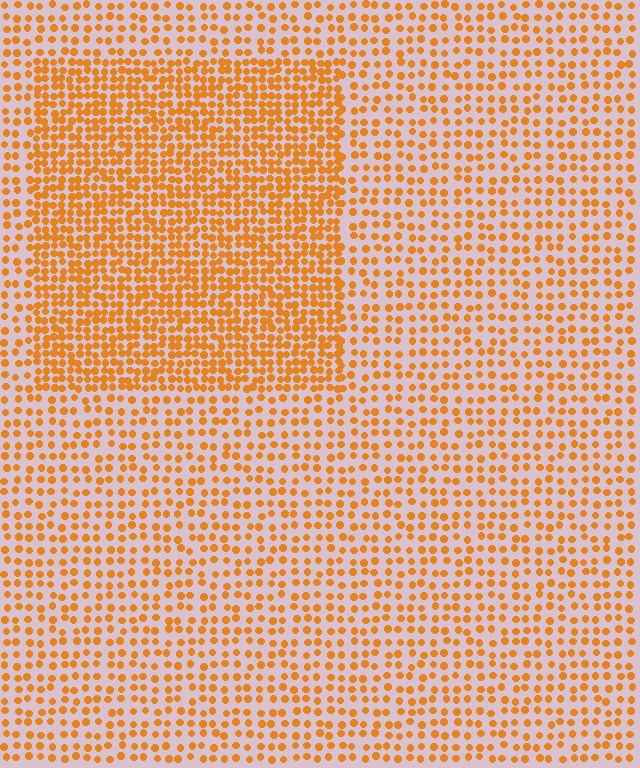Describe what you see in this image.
The image contains small orange elements arranged at two different densities. A rectangle-shaped region is visible where the elements are more densely packed than the surrounding area.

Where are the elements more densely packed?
The elements are more densely packed inside the rectangle boundary.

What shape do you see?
I see a rectangle.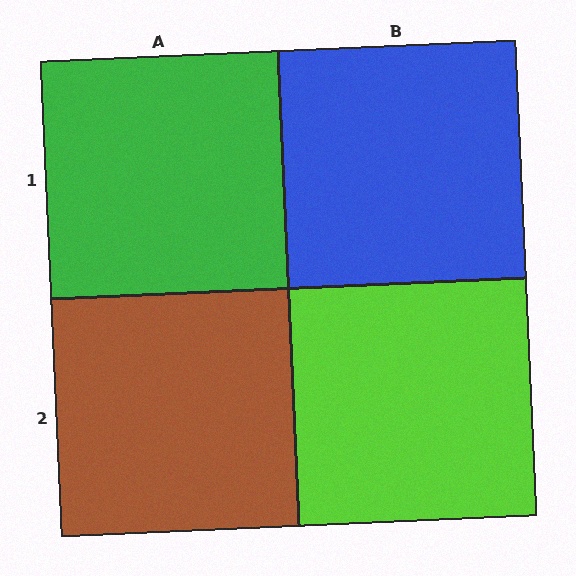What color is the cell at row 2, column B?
Lime.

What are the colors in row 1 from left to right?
Green, blue.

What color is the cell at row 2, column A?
Brown.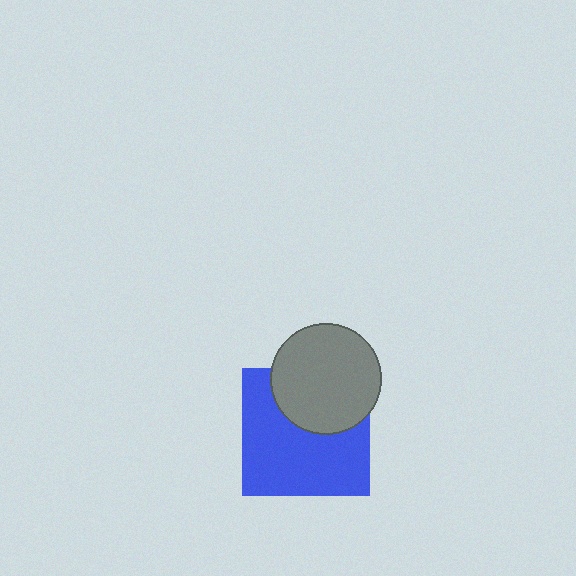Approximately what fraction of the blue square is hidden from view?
Roughly 35% of the blue square is hidden behind the gray circle.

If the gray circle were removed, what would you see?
You would see the complete blue square.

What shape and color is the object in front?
The object in front is a gray circle.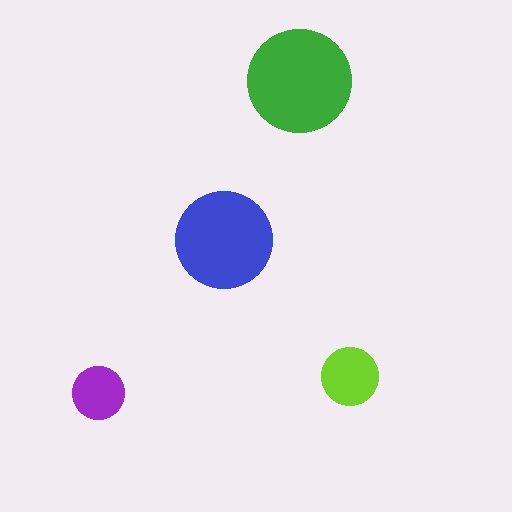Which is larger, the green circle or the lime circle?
The green one.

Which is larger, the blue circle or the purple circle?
The blue one.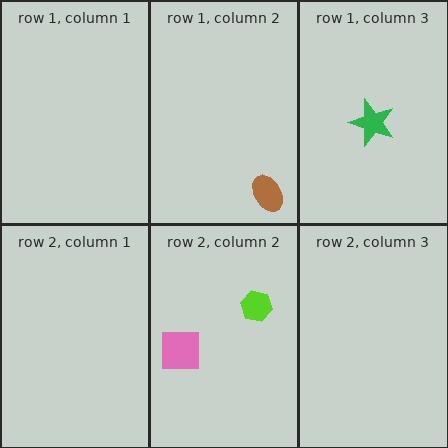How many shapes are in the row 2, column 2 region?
2.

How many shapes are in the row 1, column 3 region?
1.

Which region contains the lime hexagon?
The row 2, column 2 region.